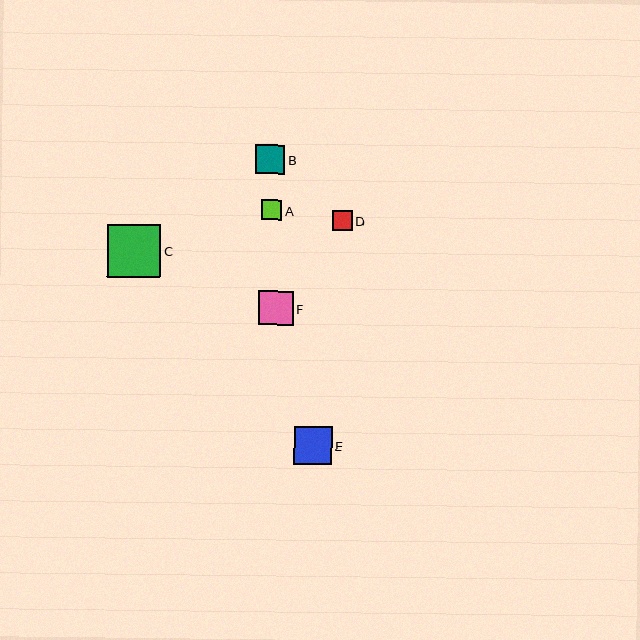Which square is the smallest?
Square A is the smallest with a size of approximately 20 pixels.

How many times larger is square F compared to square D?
Square F is approximately 1.7 times the size of square D.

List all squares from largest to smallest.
From largest to smallest: C, E, F, B, D, A.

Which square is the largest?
Square C is the largest with a size of approximately 53 pixels.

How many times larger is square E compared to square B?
Square E is approximately 1.3 times the size of square B.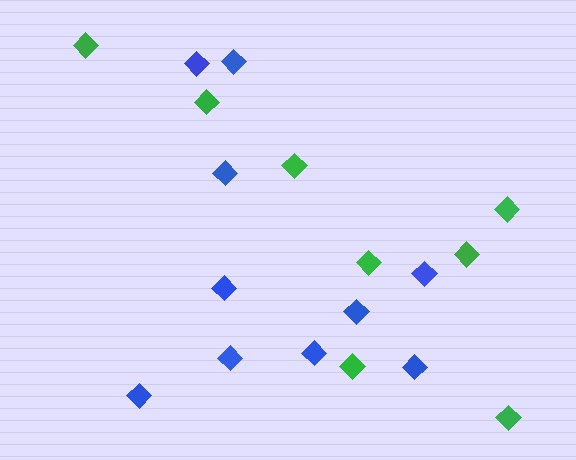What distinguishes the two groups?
There are 2 groups: one group of green diamonds (8) and one group of blue diamonds (10).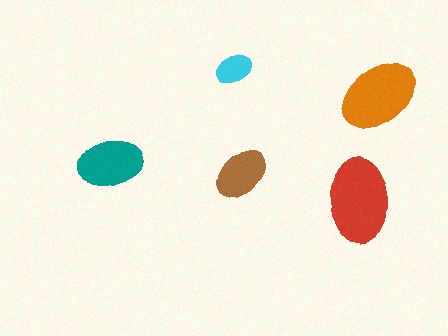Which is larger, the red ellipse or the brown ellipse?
The red one.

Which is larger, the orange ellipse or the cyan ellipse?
The orange one.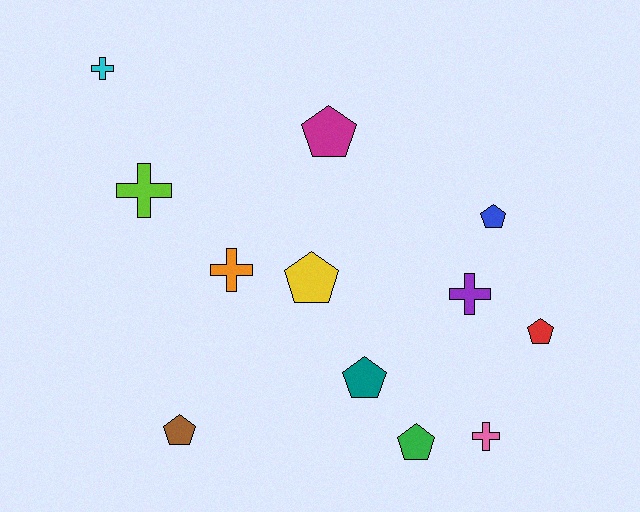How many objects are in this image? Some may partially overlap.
There are 12 objects.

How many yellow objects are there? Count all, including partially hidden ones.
There is 1 yellow object.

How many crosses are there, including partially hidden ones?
There are 5 crosses.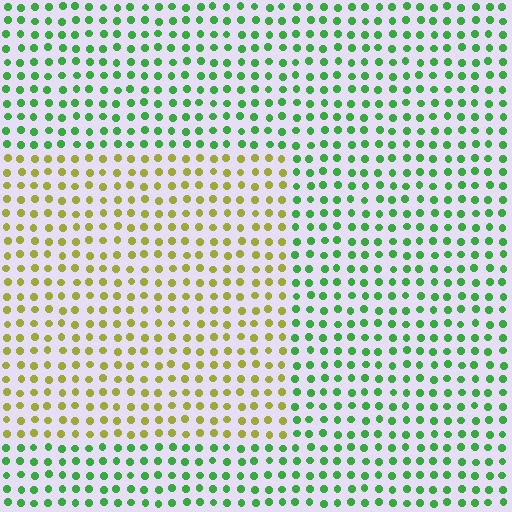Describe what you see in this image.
The image is filled with small green elements in a uniform arrangement. A rectangle-shaped region is visible where the elements are tinted to a slightly different hue, forming a subtle color boundary.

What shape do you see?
I see a rectangle.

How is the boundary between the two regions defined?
The boundary is defined purely by a slight shift in hue (about 58 degrees). Spacing, size, and orientation are identical on both sides.